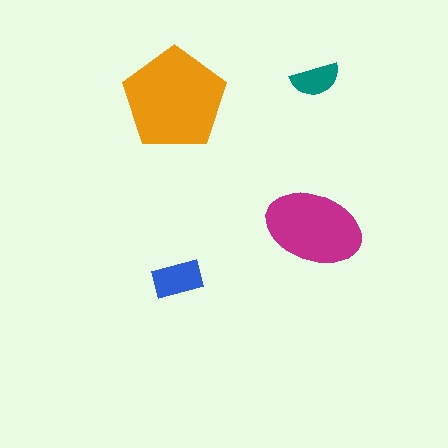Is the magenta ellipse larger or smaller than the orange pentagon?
Smaller.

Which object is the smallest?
The teal semicircle.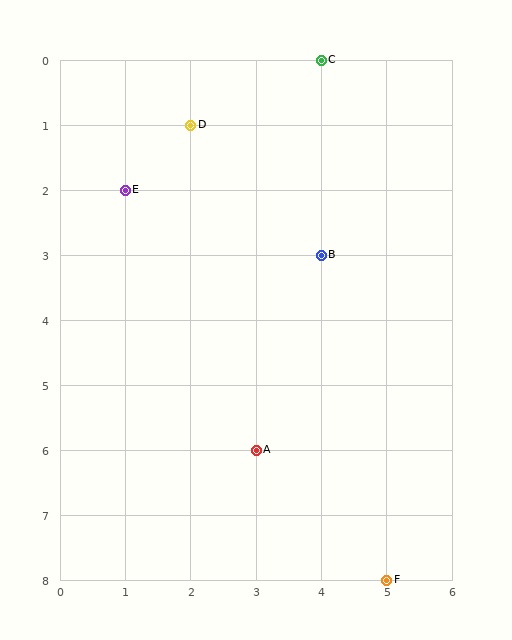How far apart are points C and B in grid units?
Points C and B are 3 rows apart.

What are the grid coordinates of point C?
Point C is at grid coordinates (4, 0).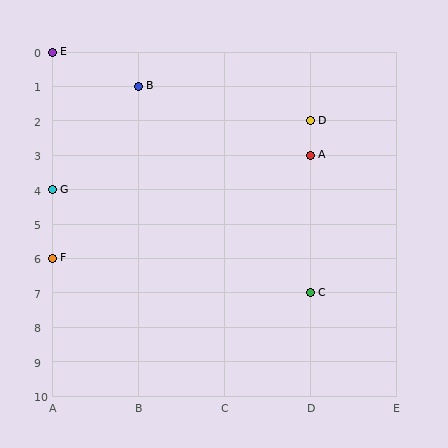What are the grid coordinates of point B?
Point B is at grid coordinates (B, 1).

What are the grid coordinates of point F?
Point F is at grid coordinates (A, 6).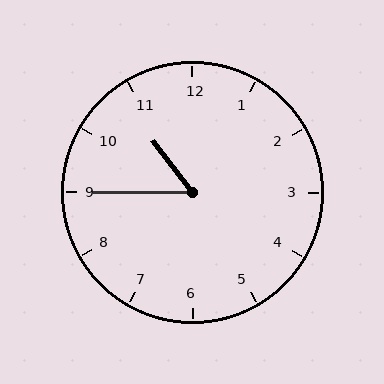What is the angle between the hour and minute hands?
Approximately 52 degrees.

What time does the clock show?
10:45.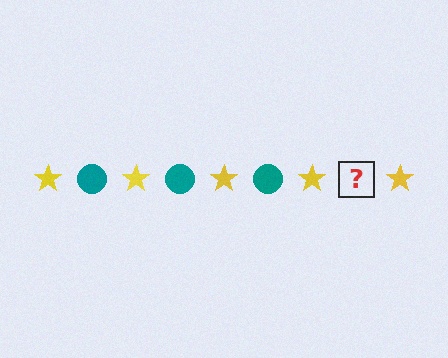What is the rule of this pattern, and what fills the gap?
The rule is that the pattern alternates between yellow star and teal circle. The gap should be filled with a teal circle.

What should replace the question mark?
The question mark should be replaced with a teal circle.